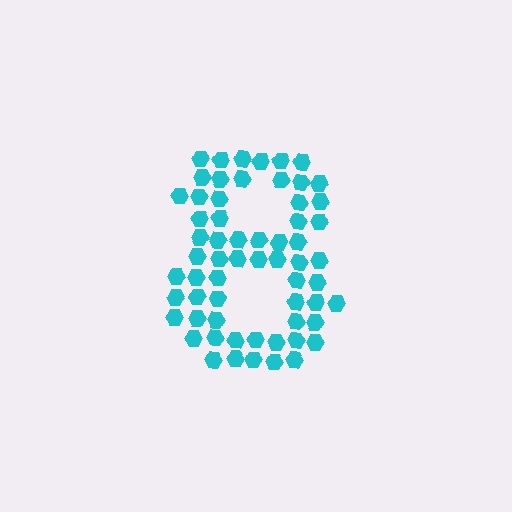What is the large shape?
The large shape is the digit 8.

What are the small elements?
The small elements are hexagons.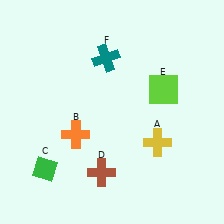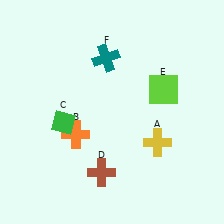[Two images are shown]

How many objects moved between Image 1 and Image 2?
1 object moved between the two images.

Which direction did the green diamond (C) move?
The green diamond (C) moved up.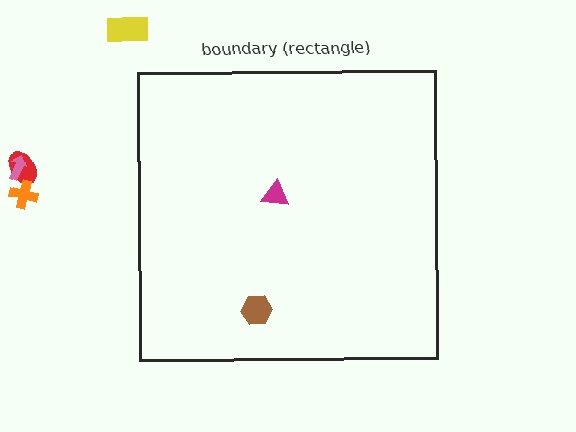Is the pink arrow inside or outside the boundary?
Outside.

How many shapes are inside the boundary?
2 inside, 4 outside.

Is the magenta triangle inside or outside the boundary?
Inside.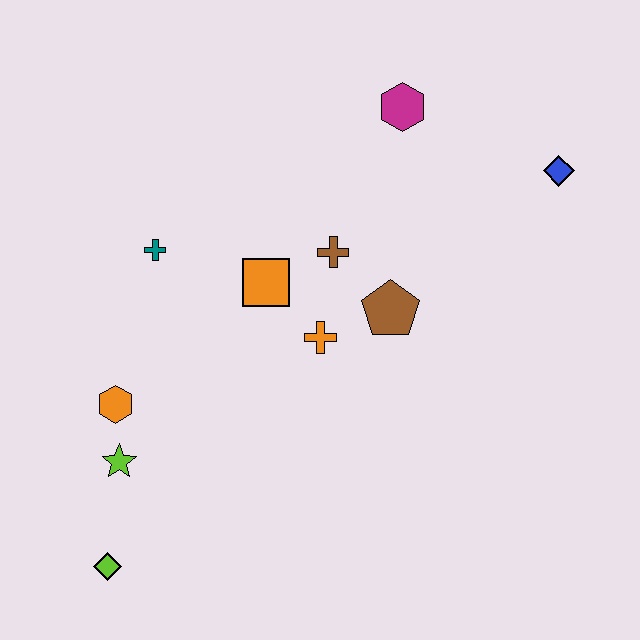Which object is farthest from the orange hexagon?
The blue diamond is farthest from the orange hexagon.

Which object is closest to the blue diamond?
The magenta hexagon is closest to the blue diamond.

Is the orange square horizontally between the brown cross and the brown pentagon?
No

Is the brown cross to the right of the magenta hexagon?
No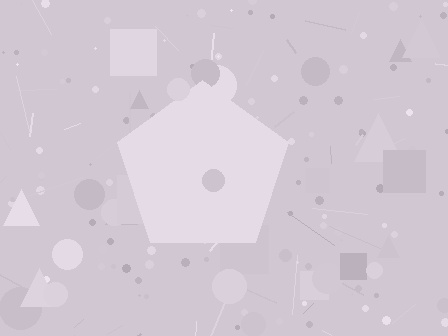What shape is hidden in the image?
A pentagon is hidden in the image.